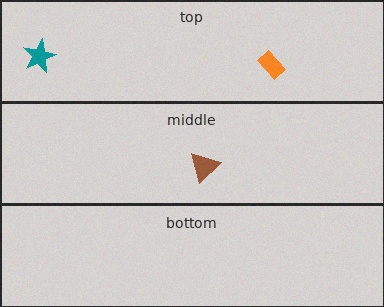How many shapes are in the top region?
2.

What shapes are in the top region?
The orange rectangle, the teal star.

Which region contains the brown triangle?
The middle region.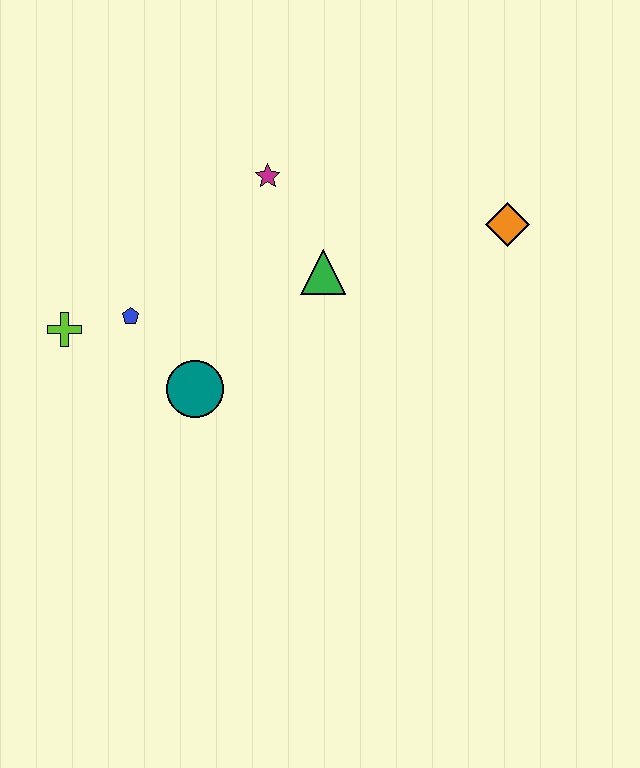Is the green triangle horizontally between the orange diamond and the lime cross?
Yes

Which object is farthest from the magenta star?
The lime cross is farthest from the magenta star.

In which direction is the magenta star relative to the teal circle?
The magenta star is above the teal circle.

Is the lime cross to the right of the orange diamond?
No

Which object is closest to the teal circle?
The blue pentagon is closest to the teal circle.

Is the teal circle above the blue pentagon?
No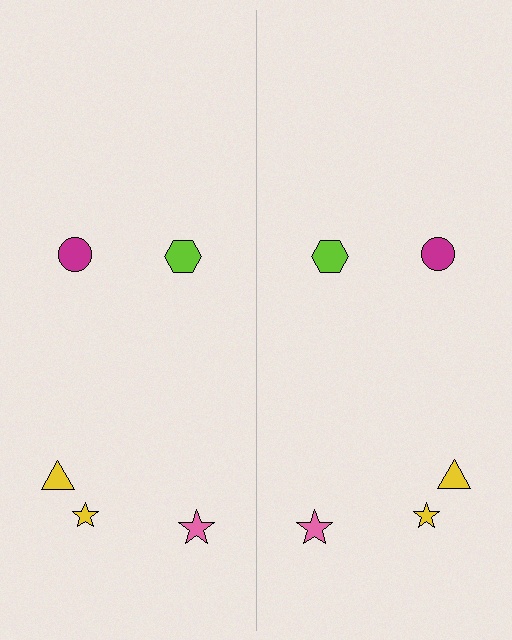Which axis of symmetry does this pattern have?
The pattern has a vertical axis of symmetry running through the center of the image.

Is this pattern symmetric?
Yes, this pattern has bilateral (reflection) symmetry.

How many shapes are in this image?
There are 10 shapes in this image.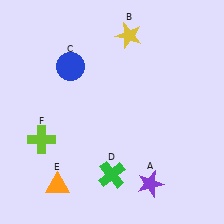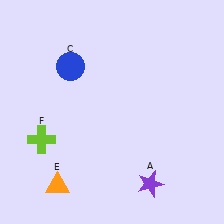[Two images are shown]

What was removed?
The yellow star (B), the green cross (D) were removed in Image 2.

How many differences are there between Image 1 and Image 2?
There are 2 differences between the two images.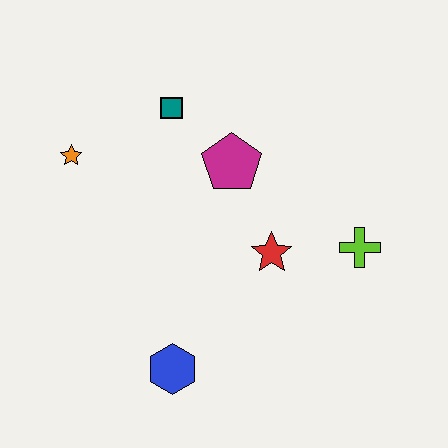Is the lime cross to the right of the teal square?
Yes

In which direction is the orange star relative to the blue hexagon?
The orange star is above the blue hexagon.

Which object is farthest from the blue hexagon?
The teal square is farthest from the blue hexagon.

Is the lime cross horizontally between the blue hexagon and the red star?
No